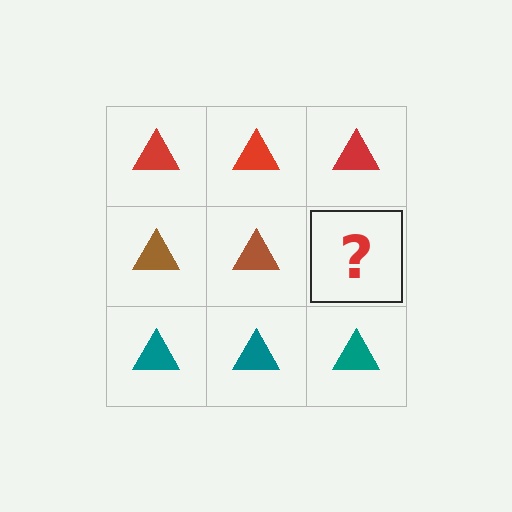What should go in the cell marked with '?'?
The missing cell should contain a brown triangle.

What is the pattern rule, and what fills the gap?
The rule is that each row has a consistent color. The gap should be filled with a brown triangle.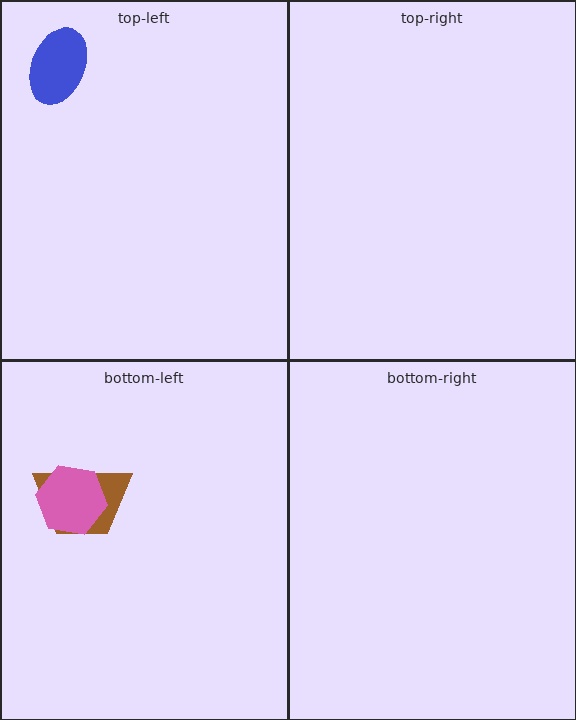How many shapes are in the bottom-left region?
2.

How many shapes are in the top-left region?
1.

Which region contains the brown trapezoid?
The bottom-left region.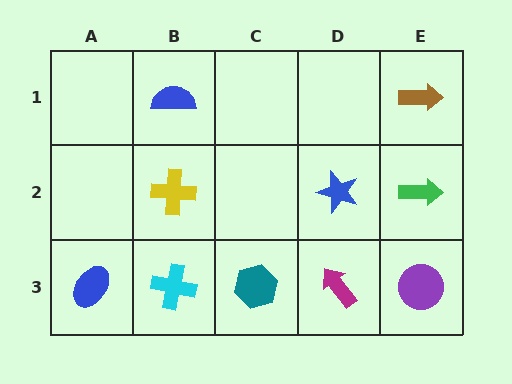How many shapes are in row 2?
3 shapes.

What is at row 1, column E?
A brown arrow.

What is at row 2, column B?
A yellow cross.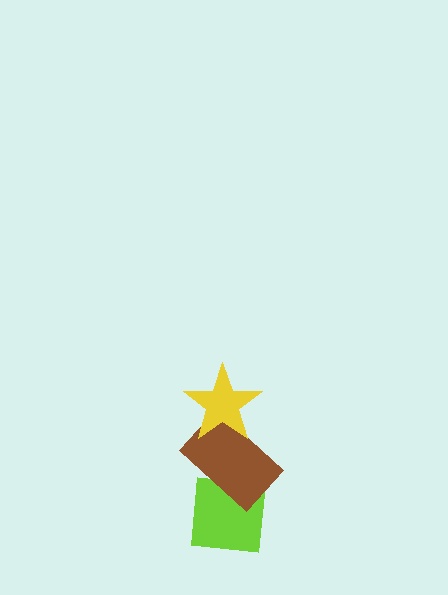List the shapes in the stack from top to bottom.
From top to bottom: the yellow star, the brown rectangle, the lime square.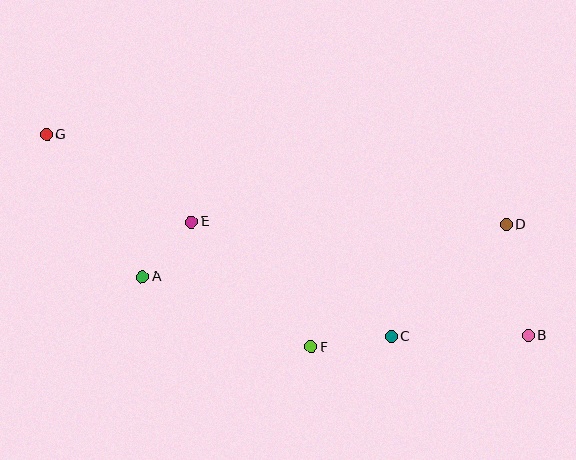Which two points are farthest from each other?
Points B and G are farthest from each other.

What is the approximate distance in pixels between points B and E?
The distance between B and E is approximately 356 pixels.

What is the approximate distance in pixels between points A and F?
The distance between A and F is approximately 183 pixels.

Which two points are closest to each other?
Points A and E are closest to each other.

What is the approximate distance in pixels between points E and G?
The distance between E and G is approximately 169 pixels.